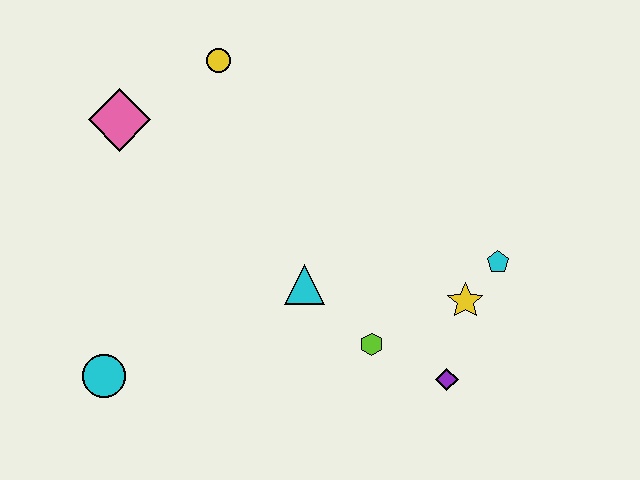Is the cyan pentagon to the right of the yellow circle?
Yes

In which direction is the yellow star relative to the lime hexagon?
The yellow star is to the right of the lime hexagon.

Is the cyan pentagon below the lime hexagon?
No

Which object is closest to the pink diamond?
The yellow circle is closest to the pink diamond.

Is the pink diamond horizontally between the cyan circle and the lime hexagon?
Yes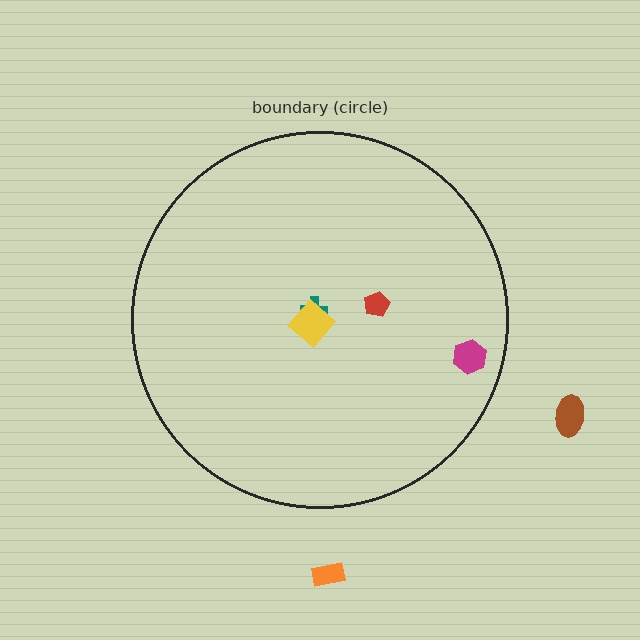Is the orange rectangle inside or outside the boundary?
Outside.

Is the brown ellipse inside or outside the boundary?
Outside.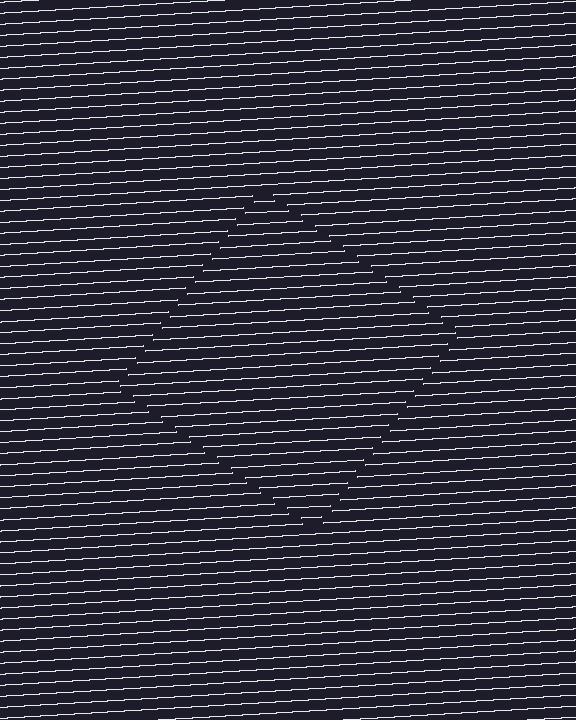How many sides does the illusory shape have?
4 sides — the line-ends trace a square.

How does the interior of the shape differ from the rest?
The interior of the shape contains the same grating, shifted by half a period — the contour is defined by the phase discontinuity where line-ends from the inner and outer gratings abut.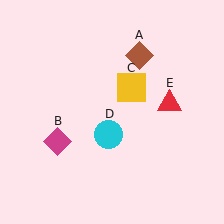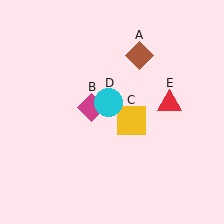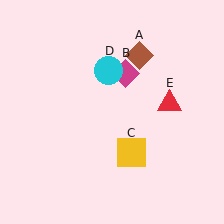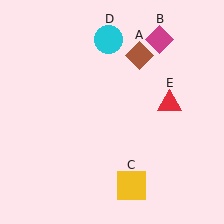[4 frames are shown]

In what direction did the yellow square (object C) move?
The yellow square (object C) moved down.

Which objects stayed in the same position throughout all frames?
Brown diamond (object A) and red triangle (object E) remained stationary.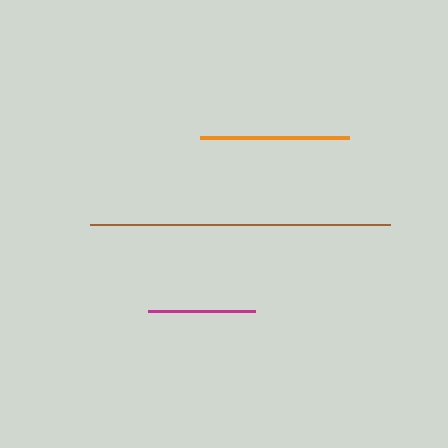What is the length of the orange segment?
The orange segment is approximately 149 pixels long.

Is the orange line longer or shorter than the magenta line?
The orange line is longer than the magenta line.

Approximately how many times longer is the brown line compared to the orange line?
The brown line is approximately 2.0 times the length of the orange line.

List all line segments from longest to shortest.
From longest to shortest: brown, orange, magenta.